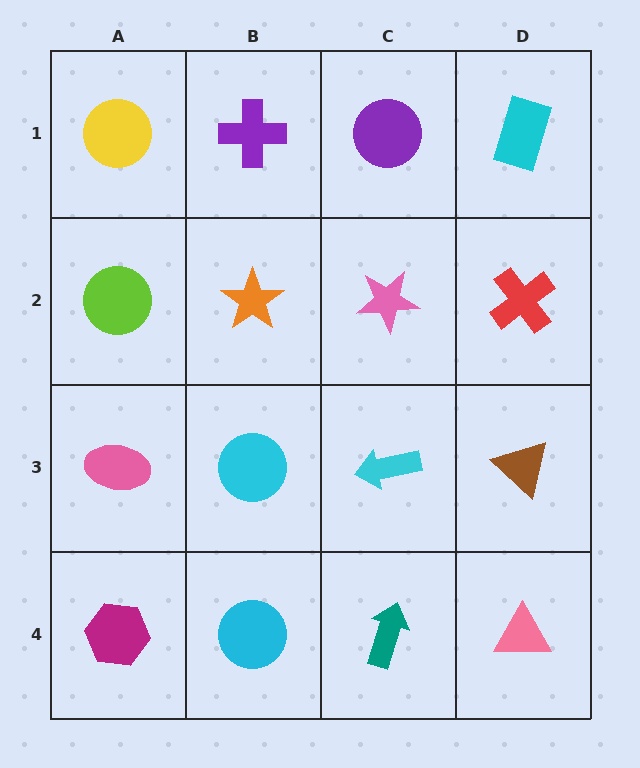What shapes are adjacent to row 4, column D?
A brown triangle (row 3, column D), a teal arrow (row 4, column C).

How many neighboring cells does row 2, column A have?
3.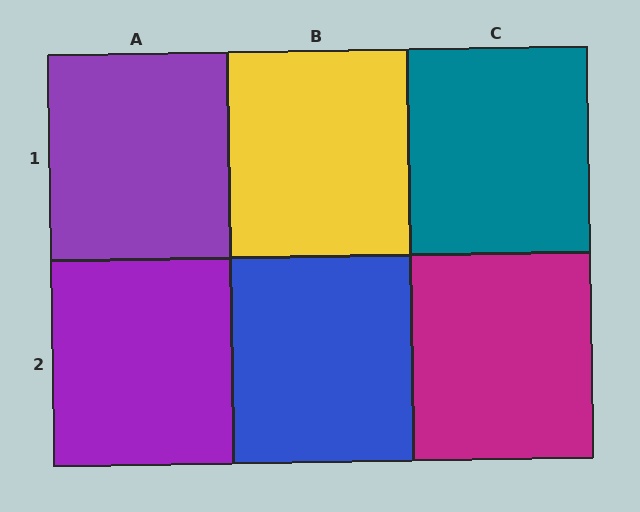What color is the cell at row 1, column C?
Teal.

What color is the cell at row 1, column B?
Yellow.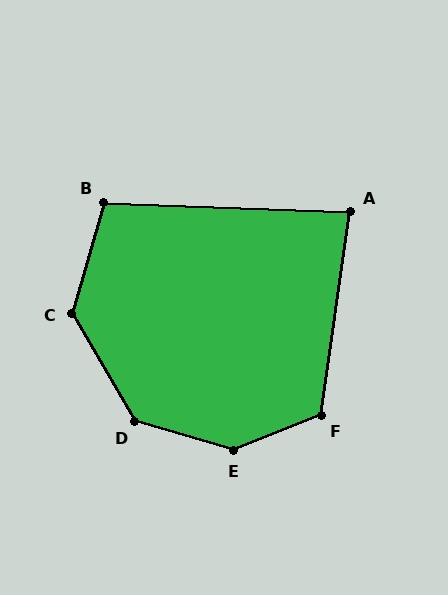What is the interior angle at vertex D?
Approximately 136 degrees (obtuse).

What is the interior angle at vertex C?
Approximately 134 degrees (obtuse).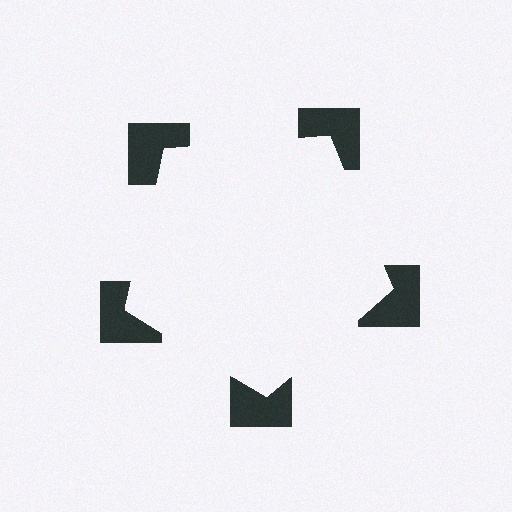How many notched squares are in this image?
There are 5 — one at each vertex of the illusory pentagon.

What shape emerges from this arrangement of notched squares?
An illusory pentagon — its edges are inferred from the aligned wedge cuts in the notched squares, not physically drawn.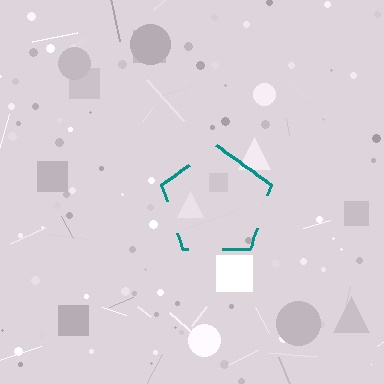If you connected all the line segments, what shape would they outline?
They would outline a pentagon.